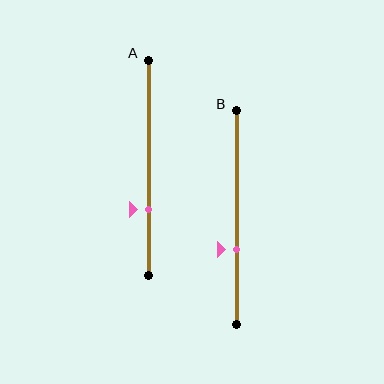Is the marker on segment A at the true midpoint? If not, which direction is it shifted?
No, the marker on segment A is shifted downward by about 19% of the segment length.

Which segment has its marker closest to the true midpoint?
Segment B has its marker closest to the true midpoint.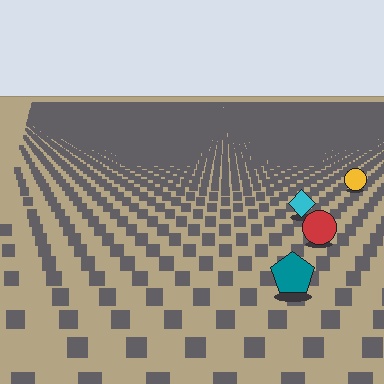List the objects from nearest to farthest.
From nearest to farthest: the teal pentagon, the red circle, the cyan diamond, the yellow circle.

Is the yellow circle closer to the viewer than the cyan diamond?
No. The cyan diamond is closer — you can tell from the texture gradient: the ground texture is coarser near it.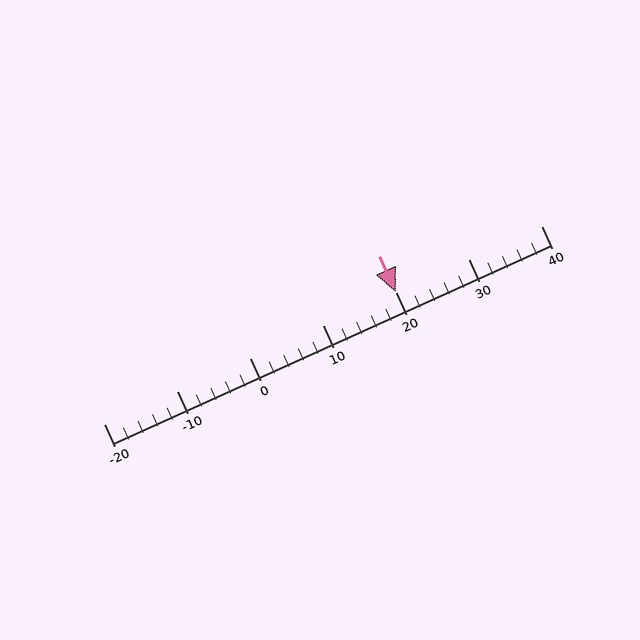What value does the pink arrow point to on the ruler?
The pink arrow points to approximately 20.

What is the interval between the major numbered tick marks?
The major tick marks are spaced 10 units apart.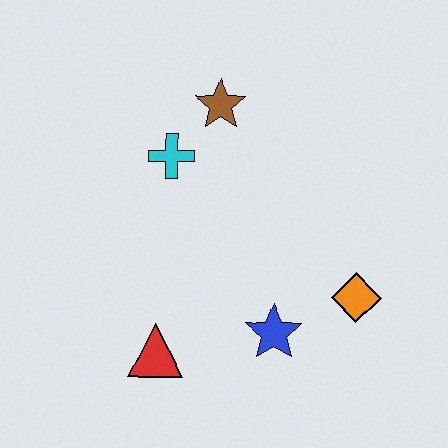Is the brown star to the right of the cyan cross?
Yes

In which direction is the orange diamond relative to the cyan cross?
The orange diamond is to the right of the cyan cross.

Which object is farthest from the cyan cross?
The orange diamond is farthest from the cyan cross.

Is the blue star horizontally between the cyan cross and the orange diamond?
Yes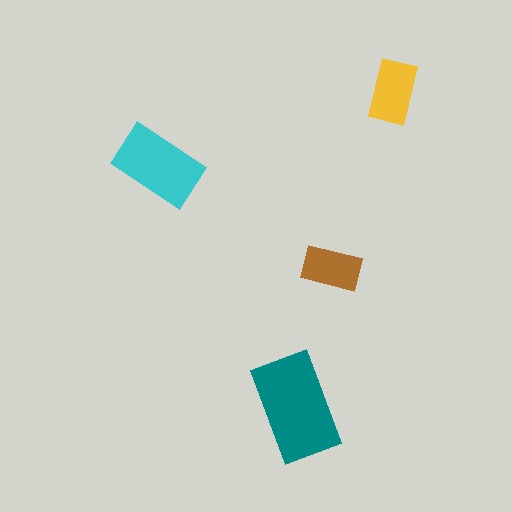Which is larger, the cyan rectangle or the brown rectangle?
The cyan one.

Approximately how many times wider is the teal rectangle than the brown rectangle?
About 2 times wider.